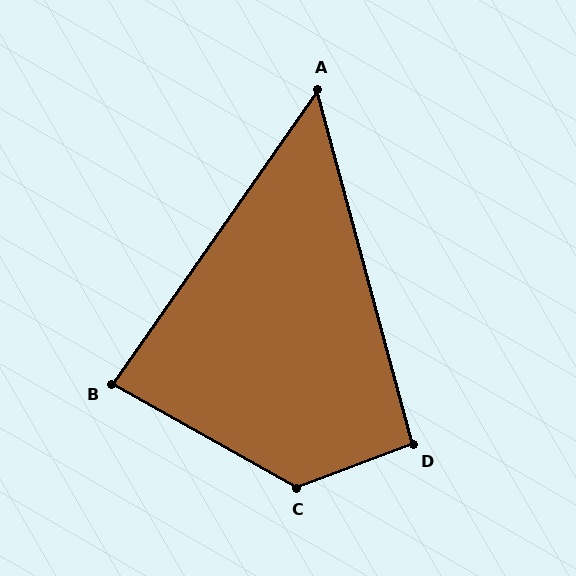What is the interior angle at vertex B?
Approximately 84 degrees (acute).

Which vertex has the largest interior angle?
C, at approximately 130 degrees.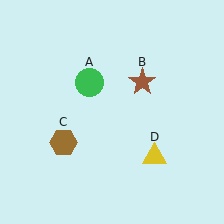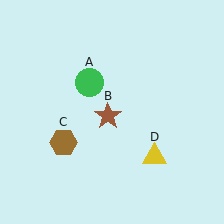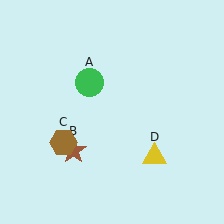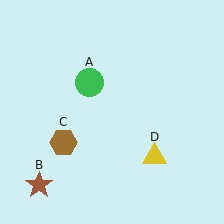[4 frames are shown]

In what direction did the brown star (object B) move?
The brown star (object B) moved down and to the left.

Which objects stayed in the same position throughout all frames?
Green circle (object A) and brown hexagon (object C) and yellow triangle (object D) remained stationary.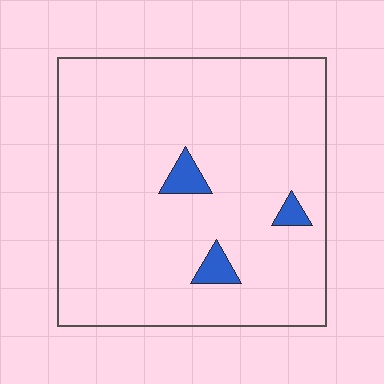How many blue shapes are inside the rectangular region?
3.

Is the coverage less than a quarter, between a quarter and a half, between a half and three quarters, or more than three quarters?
Less than a quarter.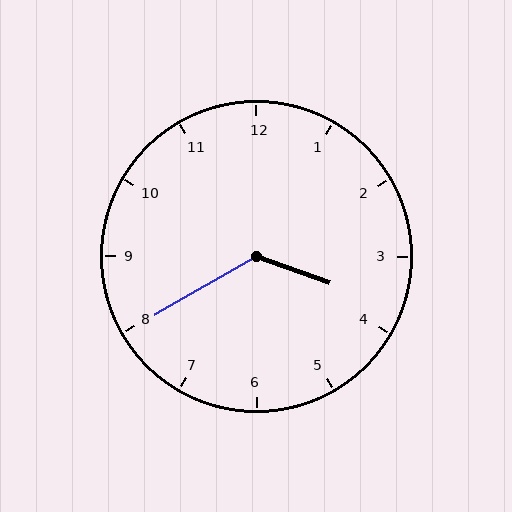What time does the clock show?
3:40.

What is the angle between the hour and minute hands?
Approximately 130 degrees.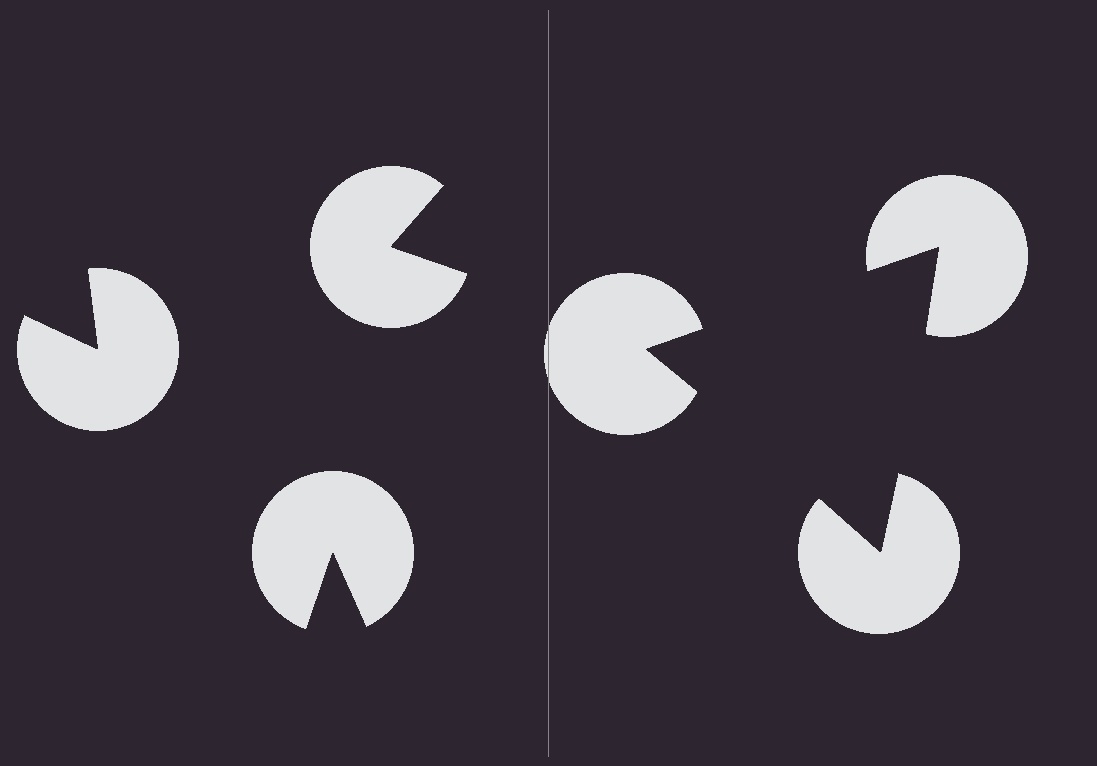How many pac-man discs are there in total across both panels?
6 — 3 on each side.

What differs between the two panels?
The pac-man discs are positioned identically on both sides; only the wedge orientations differ. On the right they align to a triangle; on the left they are misaligned.